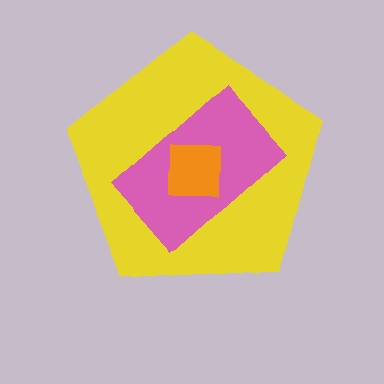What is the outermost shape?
The yellow pentagon.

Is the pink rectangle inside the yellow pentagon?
Yes.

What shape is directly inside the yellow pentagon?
The pink rectangle.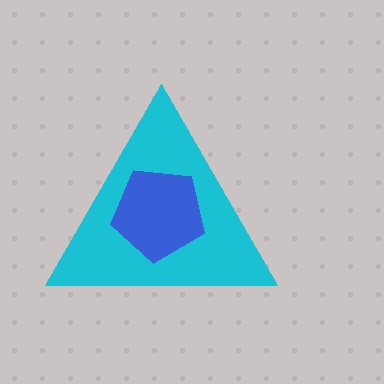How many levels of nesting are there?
2.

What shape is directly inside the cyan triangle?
The blue pentagon.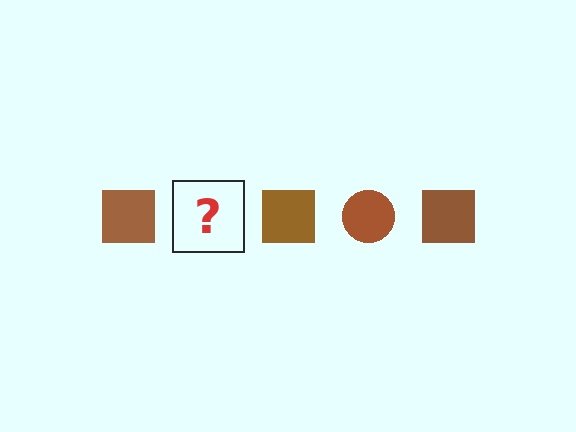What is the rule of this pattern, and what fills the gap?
The rule is that the pattern cycles through square, circle shapes in brown. The gap should be filled with a brown circle.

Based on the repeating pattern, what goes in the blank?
The blank should be a brown circle.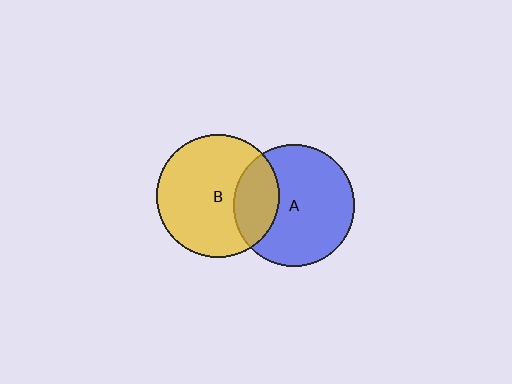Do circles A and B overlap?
Yes.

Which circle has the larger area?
Circle B (yellow).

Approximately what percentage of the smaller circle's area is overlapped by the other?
Approximately 25%.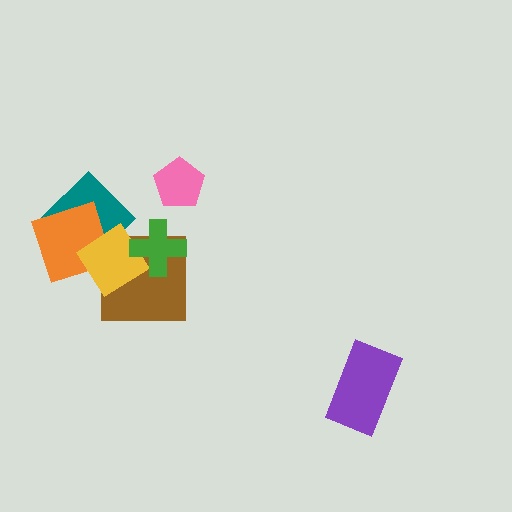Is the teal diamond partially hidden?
Yes, it is partially covered by another shape.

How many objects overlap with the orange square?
2 objects overlap with the orange square.